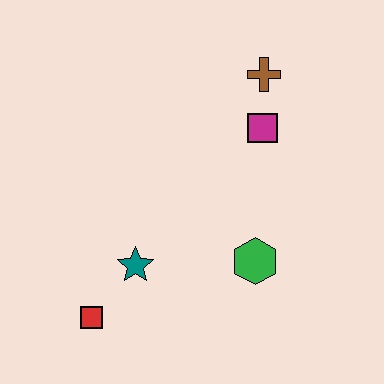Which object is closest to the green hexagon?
The teal star is closest to the green hexagon.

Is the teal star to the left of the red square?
No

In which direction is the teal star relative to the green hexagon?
The teal star is to the left of the green hexagon.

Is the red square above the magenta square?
No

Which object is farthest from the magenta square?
The red square is farthest from the magenta square.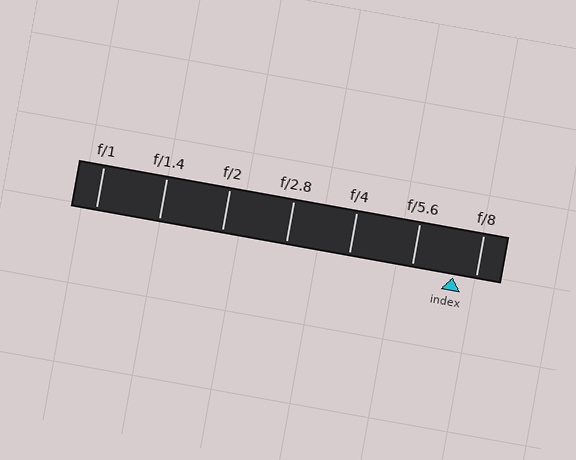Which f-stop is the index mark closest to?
The index mark is closest to f/8.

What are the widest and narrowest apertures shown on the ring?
The widest aperture shown is f/1 and the narrowest is f/8.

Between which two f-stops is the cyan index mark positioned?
The index mark is between f/5.6 and f/8.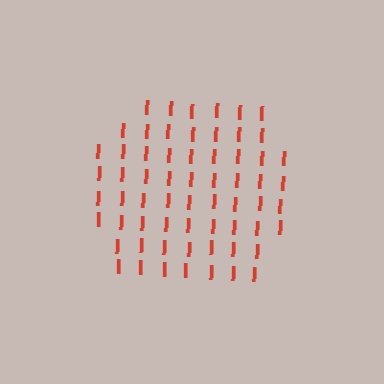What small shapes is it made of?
It is made of small letter I's.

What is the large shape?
The large shape is a hexagon.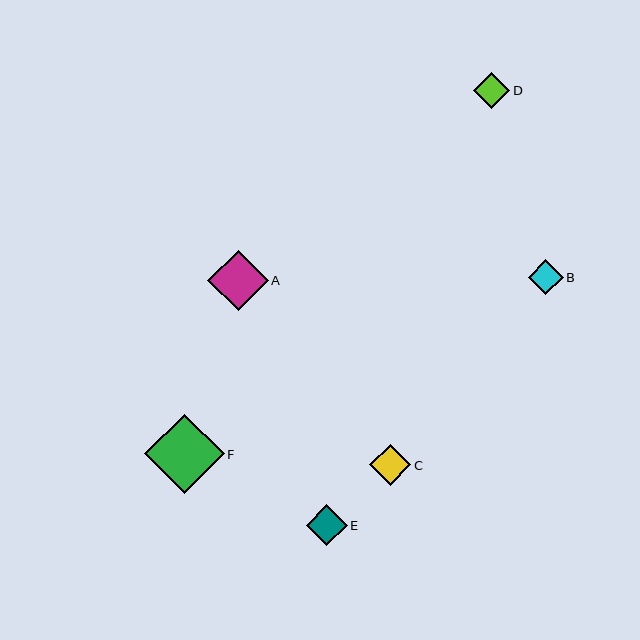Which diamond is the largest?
Diamond F is the largest with a size of approximately 80 pixels.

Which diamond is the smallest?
Diamond B is the smallest with a size of approximately 35 pixels.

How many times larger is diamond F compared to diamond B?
Diamond F is approximately 2.3 times the size of diamond B.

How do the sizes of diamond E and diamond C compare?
Diamond E and diamond C are approximately the same size.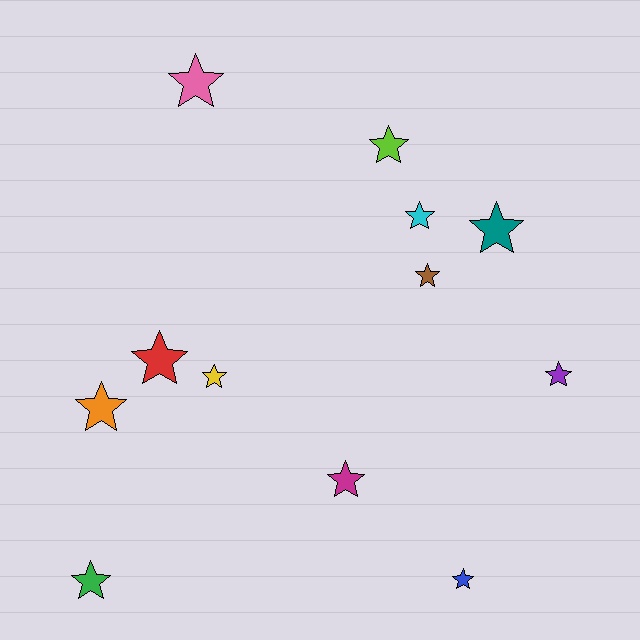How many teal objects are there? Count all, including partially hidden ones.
There is 1 teal object.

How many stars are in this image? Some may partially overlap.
There are 12 stars.